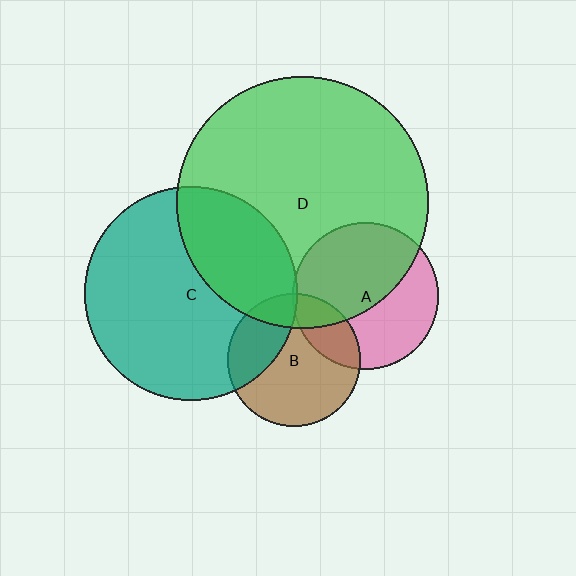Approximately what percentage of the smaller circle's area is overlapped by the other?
Approximately 5%.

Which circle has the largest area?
Circle D (green).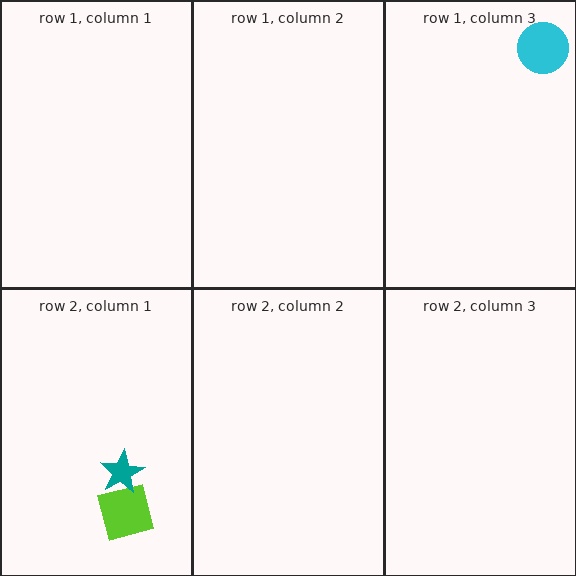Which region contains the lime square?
The row 2, column 1 region.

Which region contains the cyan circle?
The row 1, column 3 region.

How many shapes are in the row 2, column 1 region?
2.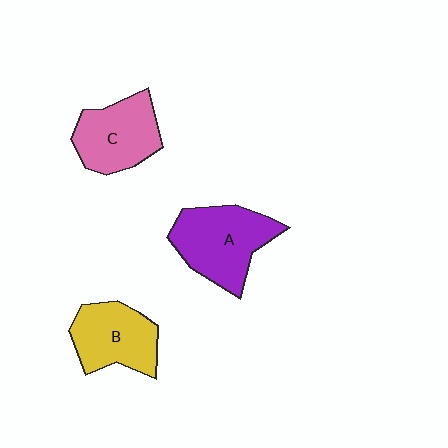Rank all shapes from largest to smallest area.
From largest to smallest: A (purple), C (pink), B (yellow).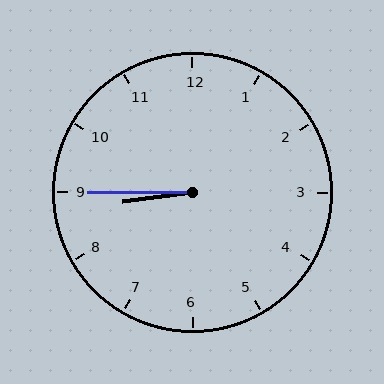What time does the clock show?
8:45.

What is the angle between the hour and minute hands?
Approximately 8 degrees.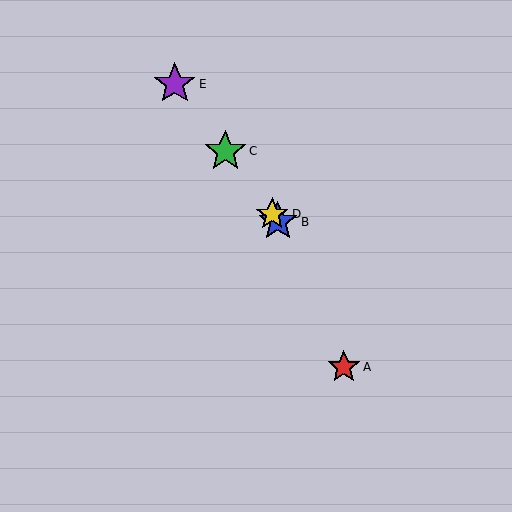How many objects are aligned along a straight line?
4 objects (B, C, D, E) are aligned along a straight line.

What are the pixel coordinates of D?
Object D is at (272, 214).